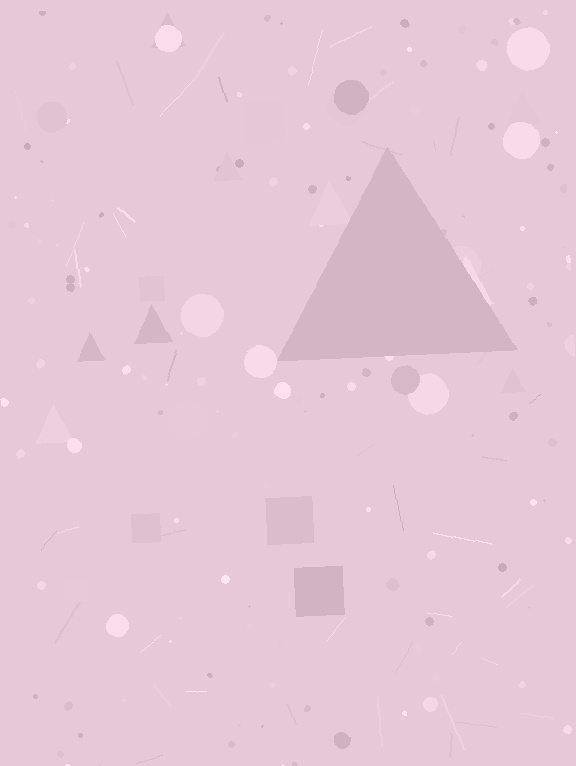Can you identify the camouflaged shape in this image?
The camouflaged shape is a triangle.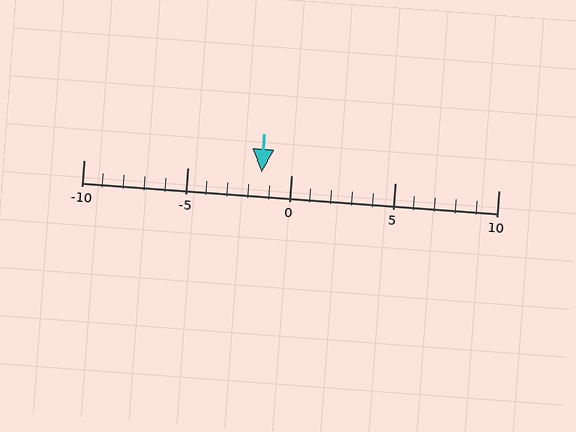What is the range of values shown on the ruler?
The ruler shows values from -10 to 10.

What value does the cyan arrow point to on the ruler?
The cyan arrow points to approximately -1.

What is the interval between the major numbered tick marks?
The major tick marks are spaced 5 units apart.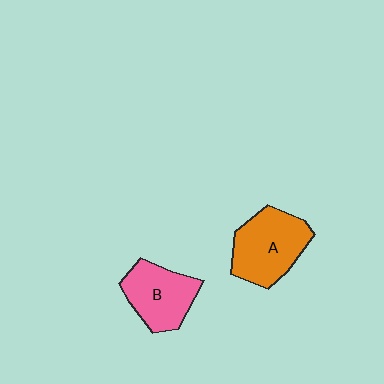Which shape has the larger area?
Shape A (orange).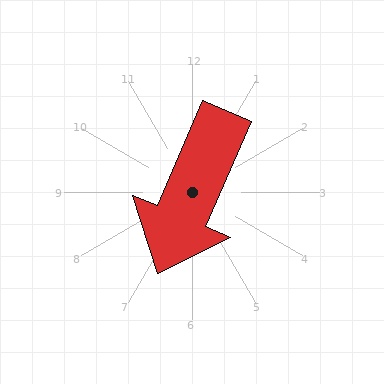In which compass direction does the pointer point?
Southwest.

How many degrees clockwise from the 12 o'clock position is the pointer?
Approximately 203 degrees.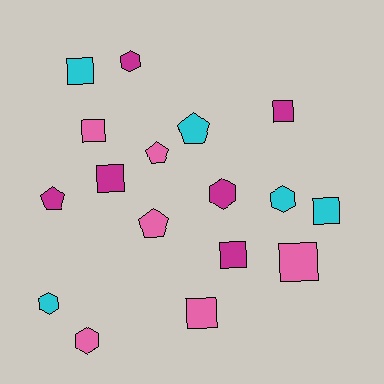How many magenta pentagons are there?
There is 1 magenta pentagon.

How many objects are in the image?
There are 17 objects.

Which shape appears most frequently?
Square, with 8 objects.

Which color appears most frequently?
Magenta, with 6 objects.